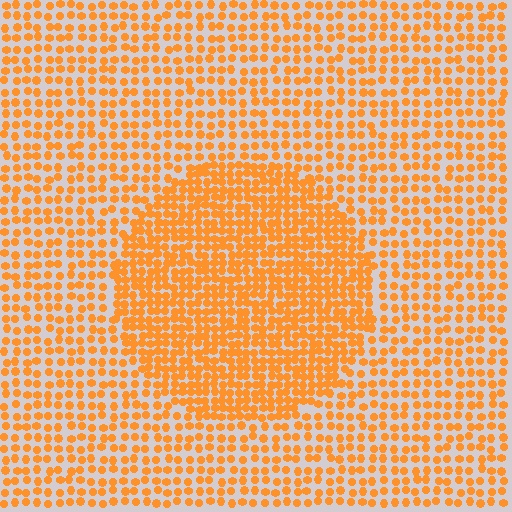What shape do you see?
I see a circle.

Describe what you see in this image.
The image contains small orange elements arranged at two different densities. A circle-shaped region is visible where the elements are more densely packed than the surrounding area.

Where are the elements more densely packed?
The elements are more densely packed inside the circle boundary.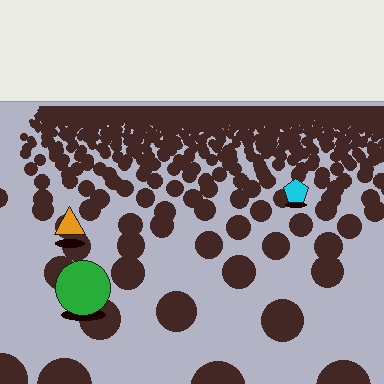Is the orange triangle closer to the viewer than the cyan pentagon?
Yes. The orange triangle is closer — you can tell from the texture gradient: the ground texture is coarser near it.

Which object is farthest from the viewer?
The cyan pentagon is farthest from the viewer. It appears smaller and the ground texture around it is denser.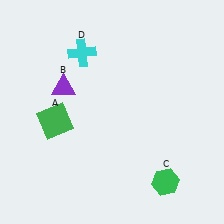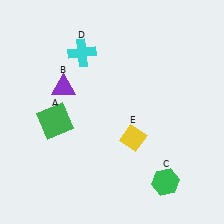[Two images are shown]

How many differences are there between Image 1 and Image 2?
There is 1 difference between the two images.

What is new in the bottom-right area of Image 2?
A yellow diamond (E) was added in the bottom-right area of Image 2.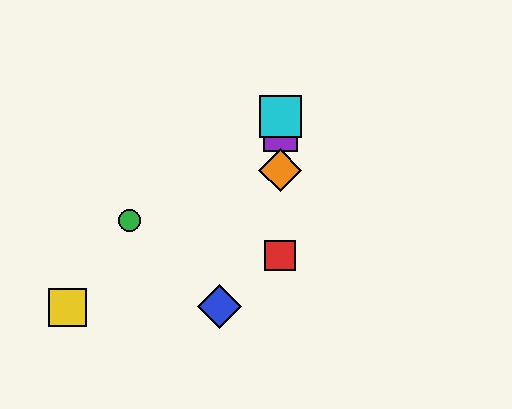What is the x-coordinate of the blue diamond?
The blue diamond is at x≈220.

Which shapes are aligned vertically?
The red square, the purple square, the orange diamond, the cyan square are aligned vertically.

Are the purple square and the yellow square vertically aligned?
No, the purple square is at x≈280 and the yellow square is at x≈67.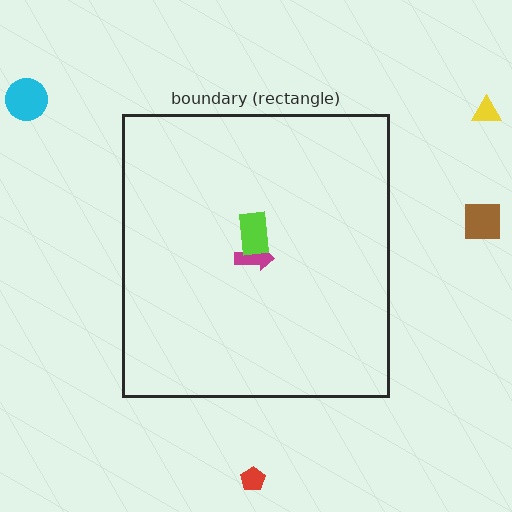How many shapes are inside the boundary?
2 inside, 4 outside.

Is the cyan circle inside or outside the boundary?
Outside.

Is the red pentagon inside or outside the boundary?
Outside.